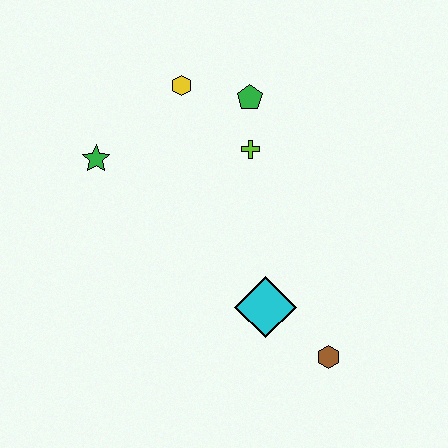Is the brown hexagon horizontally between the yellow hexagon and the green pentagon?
No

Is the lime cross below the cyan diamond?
No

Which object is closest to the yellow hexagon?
The green pentagon is closest to the yellow hexagon.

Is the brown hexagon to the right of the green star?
Yes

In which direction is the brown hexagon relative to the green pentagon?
The brown hexagon is below the green pentagon.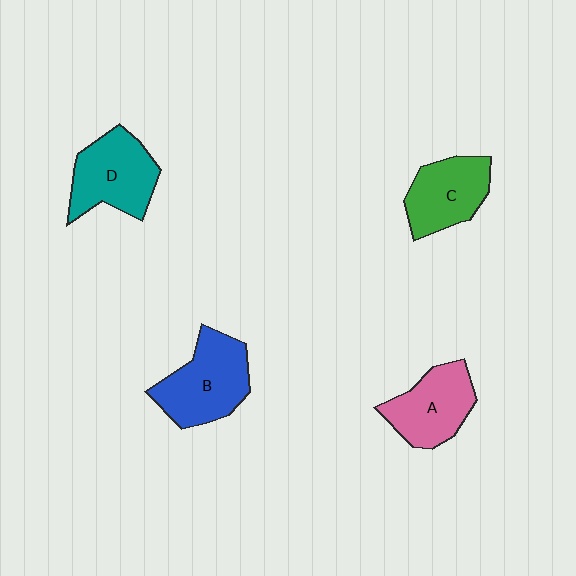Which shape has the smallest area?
Shape C (green).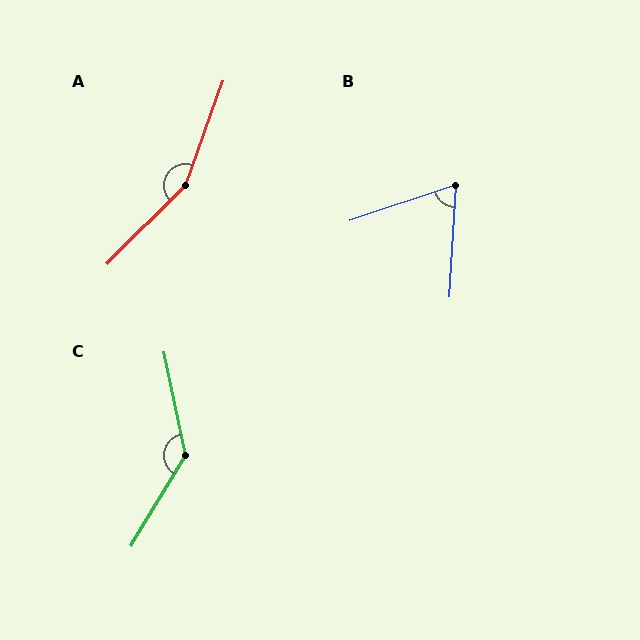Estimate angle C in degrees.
Approximately 138 degrees.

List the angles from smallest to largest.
B (68°), C (138°), A (155°).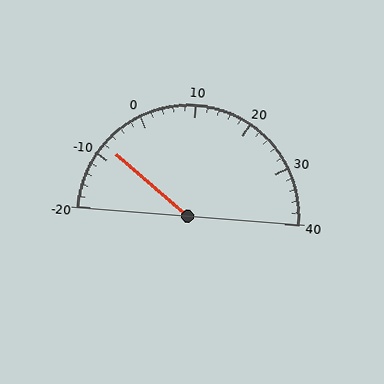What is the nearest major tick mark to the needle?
The nearest major tick mark is -10.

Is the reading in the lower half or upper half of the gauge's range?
The reading is in the lower half of the range (-20 to 40).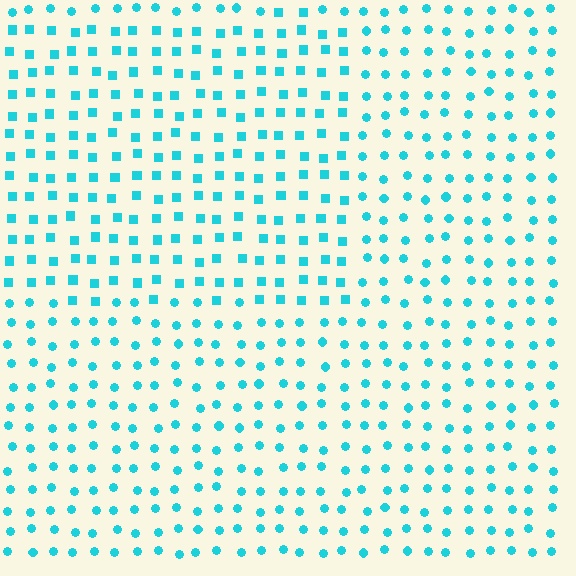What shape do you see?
I see a rectangle.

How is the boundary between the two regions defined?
The boundary is defined by a change in element shape: squares inside vs. circles outside. All elements share the same color and spacing.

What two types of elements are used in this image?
The image uses squares inside the rectangle region and circles outside it.